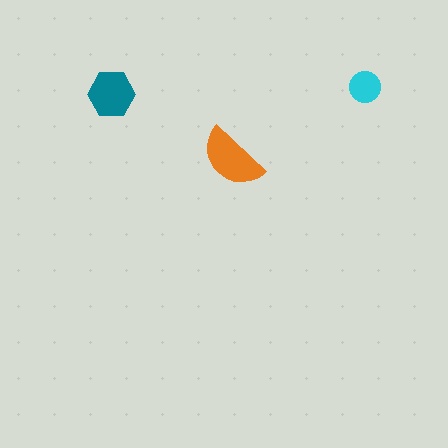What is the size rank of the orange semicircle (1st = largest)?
1st.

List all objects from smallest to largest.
The cyan circle, the teal hexagon, the orange semicircle.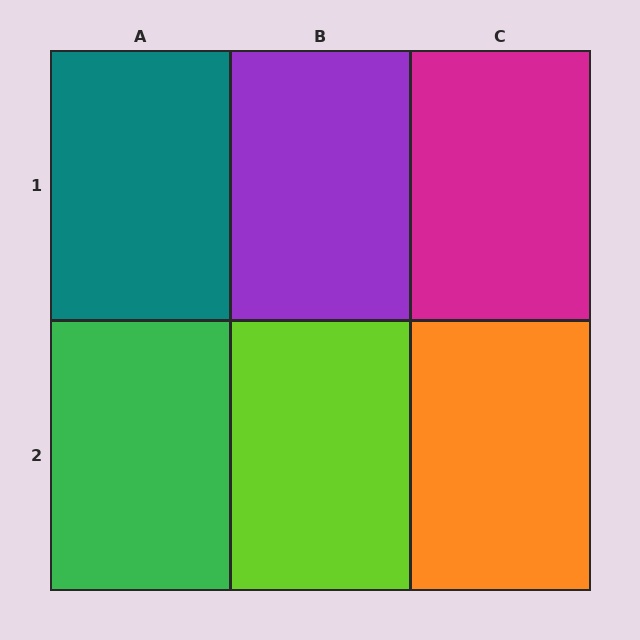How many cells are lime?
1 cell is lime.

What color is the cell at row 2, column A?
Green.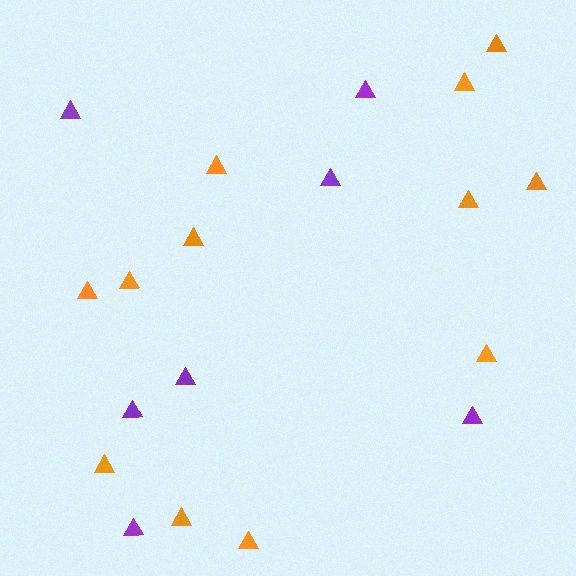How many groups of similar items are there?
There are 2 groups: one group of purple triangles (7) and one group of orange triangles (12).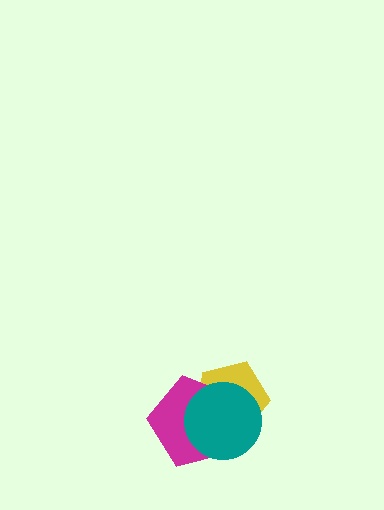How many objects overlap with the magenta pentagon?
2 objects overlap with the magenta pentagon.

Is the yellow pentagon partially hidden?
Yes, it is partially covered by another shape.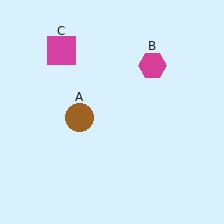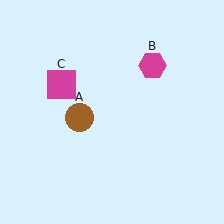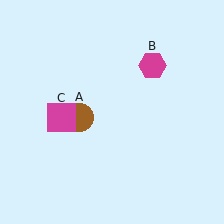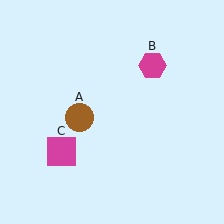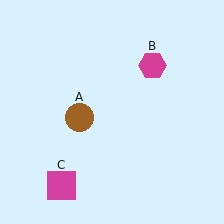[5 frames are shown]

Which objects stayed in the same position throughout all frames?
Brown circle (object A) and magenta hexagon (object B) remained stationary.